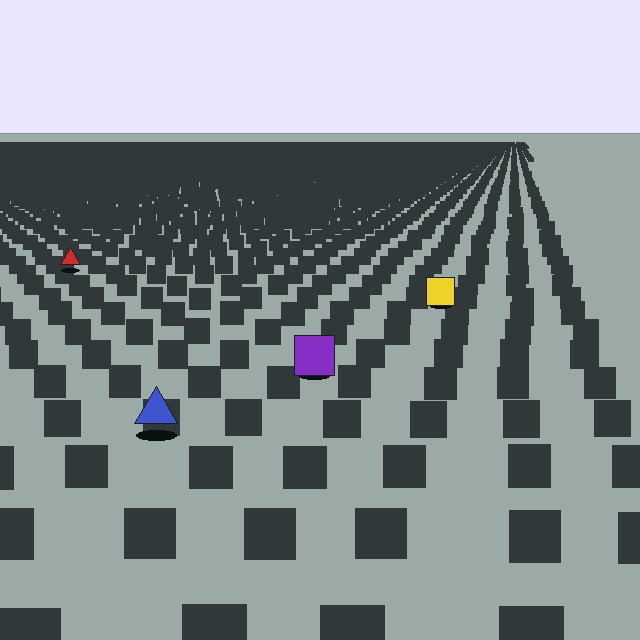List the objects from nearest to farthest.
From nearest to farthest: the blue triangle, the purple square, the yellow square, the red triangle.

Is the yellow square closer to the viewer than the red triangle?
Yes. The yellow square is closer — you can tell from the texture gradient: the ground texture is coarser near it.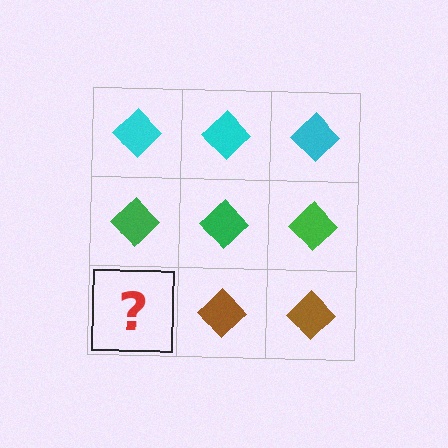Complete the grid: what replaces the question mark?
The question mark should be replaced with a brown diamond.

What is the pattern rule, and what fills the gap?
The rule is that each row has a consistent color. The gap should be filled with a brown diamond.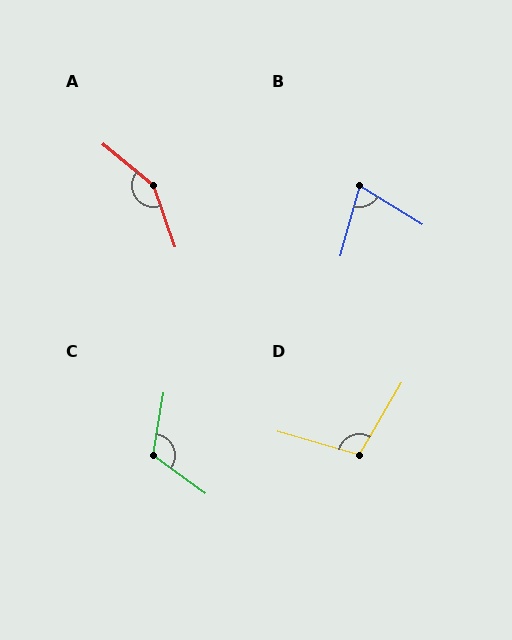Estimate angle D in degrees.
Approximately 104 degrees.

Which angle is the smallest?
B, at approximately 74 degrees.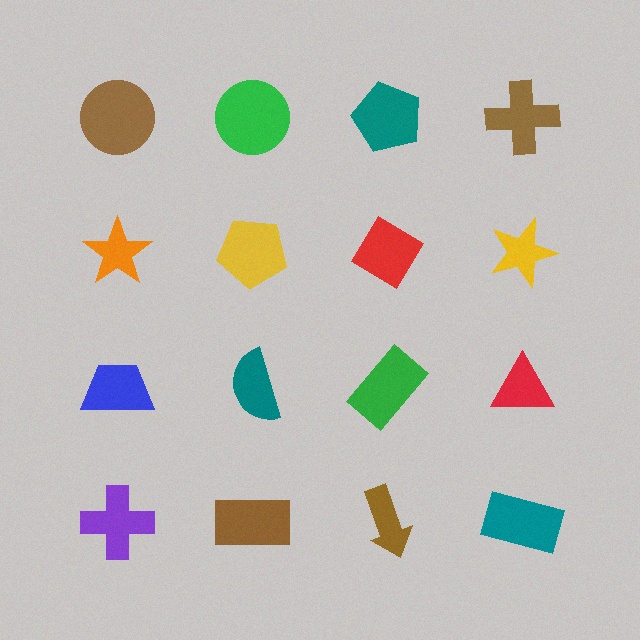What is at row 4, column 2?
A brown rectangle.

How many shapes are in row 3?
4 shapes.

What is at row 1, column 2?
A green circle.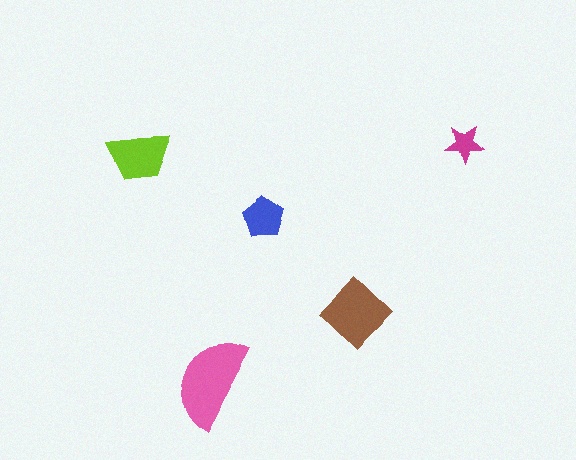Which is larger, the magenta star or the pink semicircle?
The pink semicircle.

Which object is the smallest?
The magenta star.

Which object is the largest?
The pink semicircle.